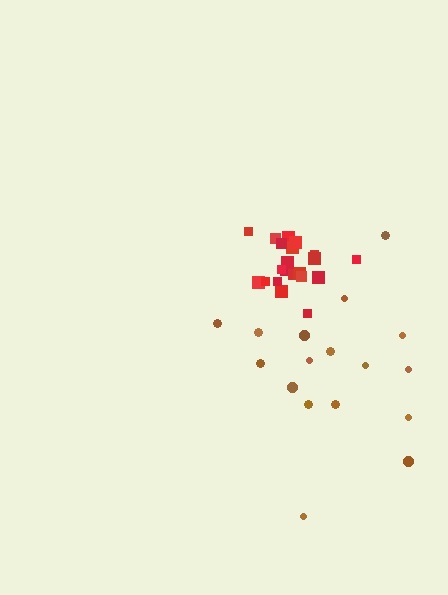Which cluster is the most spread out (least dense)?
Brown.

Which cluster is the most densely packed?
Red.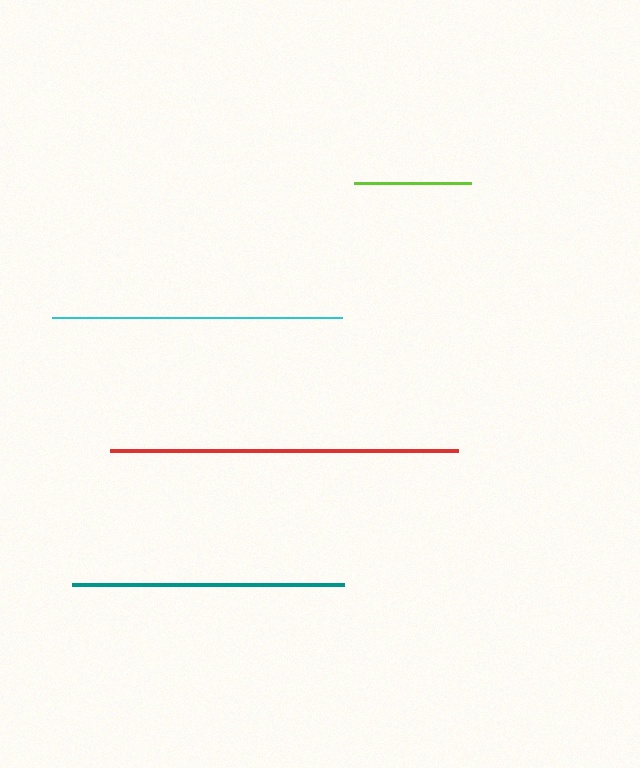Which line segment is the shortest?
The lime line is the shortest at approximately 116 pixels.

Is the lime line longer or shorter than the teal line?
The teal line is longer than the lime line.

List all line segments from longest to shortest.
From longest to shortest: red, cyan, teal, lime.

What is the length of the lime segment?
The lime segment is approximately 116 pixels long.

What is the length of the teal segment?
The teal segment is approximately 272 pixels long.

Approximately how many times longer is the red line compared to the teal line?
The red line is approximately 1.3 times the length of the teal line.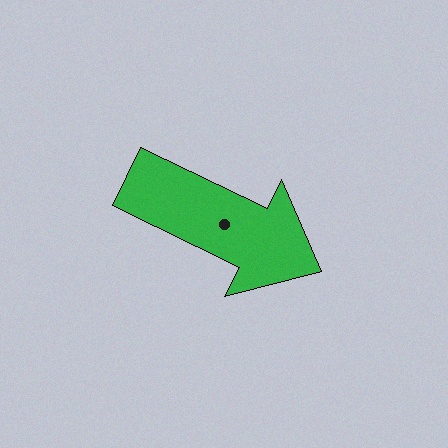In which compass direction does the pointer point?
Southeast.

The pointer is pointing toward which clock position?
Roughly 4 o'clock.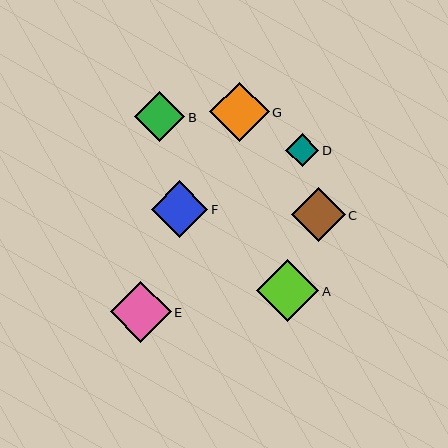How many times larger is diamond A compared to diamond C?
Diamond A is approximately 1.2 times the size of diamond C.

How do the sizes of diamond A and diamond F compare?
Diamond A and diamond F are approximately the same size.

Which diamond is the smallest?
Diamond D is the smallest with a size of approximately 33 pixels.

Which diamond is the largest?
Diamond A is the largest with a size of approximately 62 pixels.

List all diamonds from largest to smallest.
From largest to smallest: A, E, G, F, C, B, D.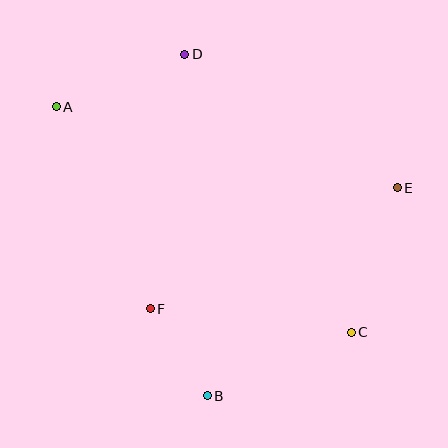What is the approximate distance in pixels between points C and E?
The distance between C and E is approximately 152 pixels.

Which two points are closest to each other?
Points B and F are closest to each other.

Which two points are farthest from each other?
Points A and C are farthest from each other.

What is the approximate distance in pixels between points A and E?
The distance between A and E is approximately 350 pixels.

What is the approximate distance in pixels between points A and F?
The distance between A and F is approximately 223 pixels.